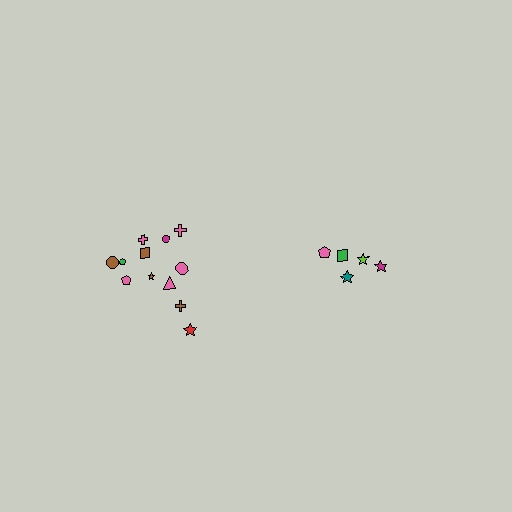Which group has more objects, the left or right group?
The left group.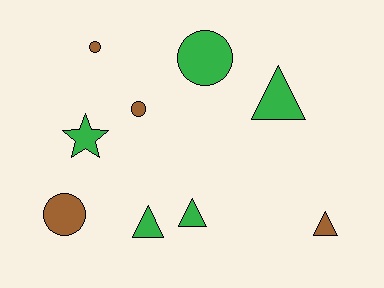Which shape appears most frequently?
Circle, with 4 objects.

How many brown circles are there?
There are 3 brown circles.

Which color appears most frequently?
Green, with 5 objects.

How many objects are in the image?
There are 9 objects.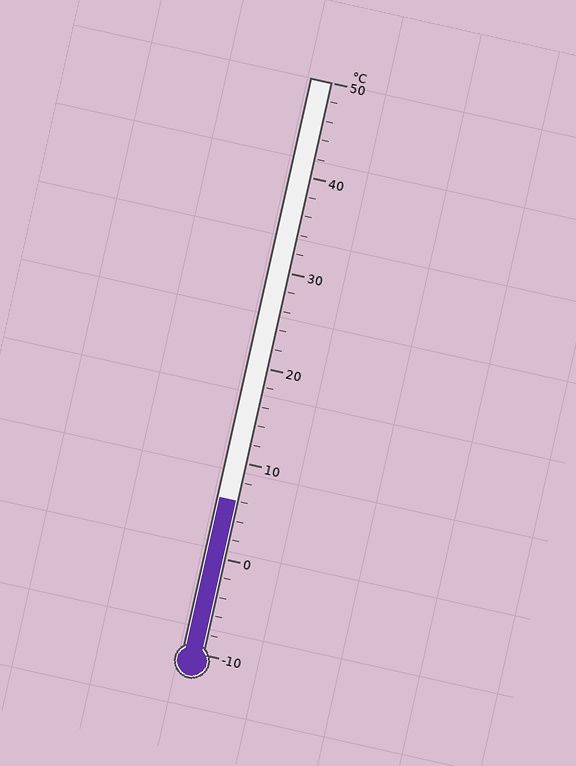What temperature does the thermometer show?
The thermometer shows approximately 6°C.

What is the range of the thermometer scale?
The thermometer scale ranges from -10°C to 50°C.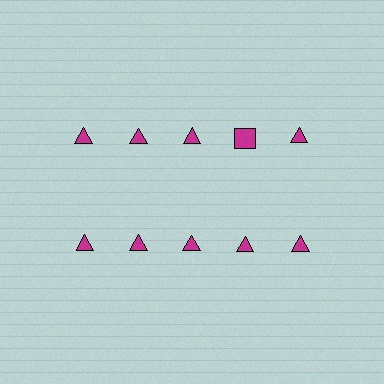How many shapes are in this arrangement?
There are 10 shapes arranged in a grid pattern.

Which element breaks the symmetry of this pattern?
The magenta square in the top row, second from right column breaks the symmetry. All other shapes are magenta triangles.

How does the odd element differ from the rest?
It has a different shape: square instead of triangle.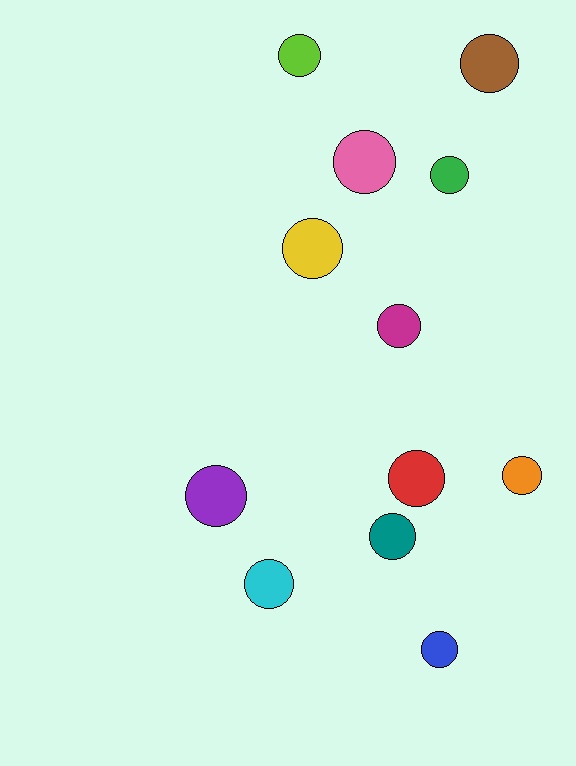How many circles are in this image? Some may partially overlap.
There are 12 circles.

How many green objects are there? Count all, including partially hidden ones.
There is 1 green object.